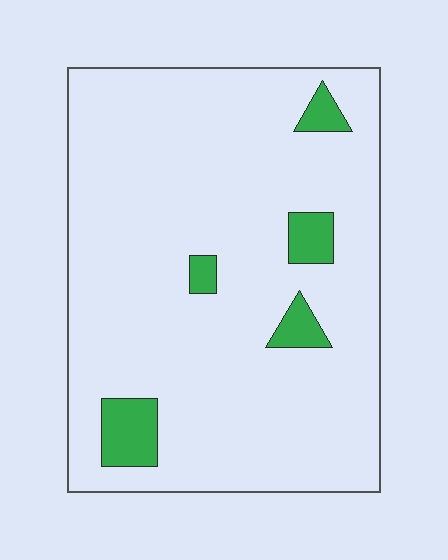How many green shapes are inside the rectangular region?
5.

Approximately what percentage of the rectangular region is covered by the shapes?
Approximately 10%.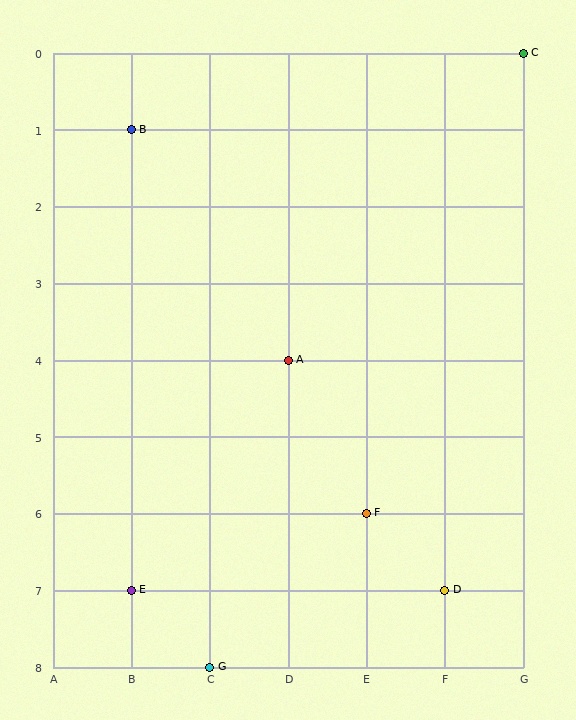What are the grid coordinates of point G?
Point G is at grid coordinates (C, 8).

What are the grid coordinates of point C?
Point C is at grid coordinates (G, 0).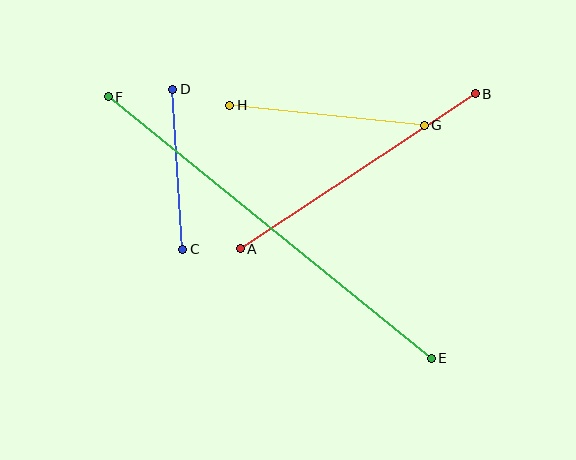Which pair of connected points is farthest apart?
Points E and F are farthest apart.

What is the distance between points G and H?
The distance is approximately 196 pixels.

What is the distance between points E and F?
The distance is approximately 415 pixels.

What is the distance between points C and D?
The distance is approximately 160 pixels.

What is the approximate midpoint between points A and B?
The midpoint is at approximately (358, 171) pixels.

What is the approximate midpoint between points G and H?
The midpoint is at approximately (327, 115) pixels.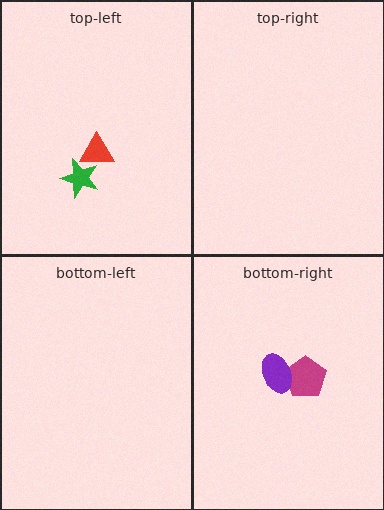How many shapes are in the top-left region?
2.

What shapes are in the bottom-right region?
The magenta pentagon, the purple ellipse.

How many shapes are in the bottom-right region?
2.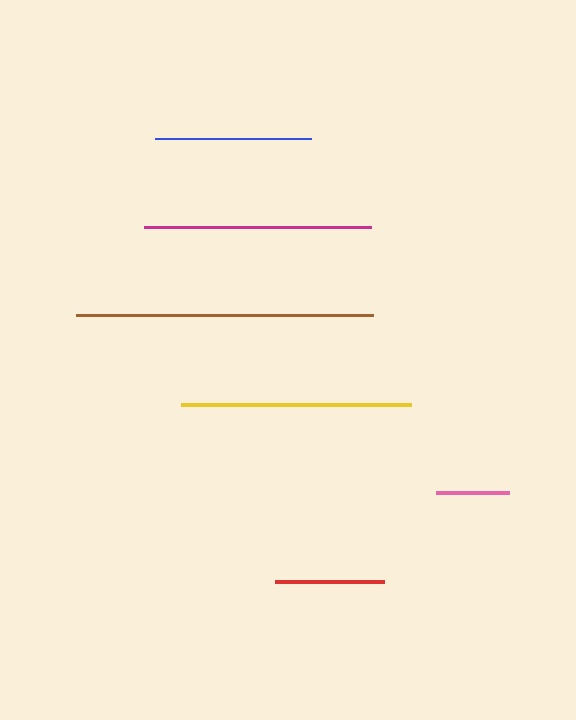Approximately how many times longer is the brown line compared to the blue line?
The brown line is approximately 1.9 times the length of the blue line.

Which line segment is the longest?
The brown line is the longest at approximately 296 pixels.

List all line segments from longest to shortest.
From longest to shortest: brown, yellow, magenta, blue, red, pink.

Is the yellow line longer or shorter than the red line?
The yellow line is longer than the red line.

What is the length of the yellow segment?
The yellow segment is approximately 230 pixels long.